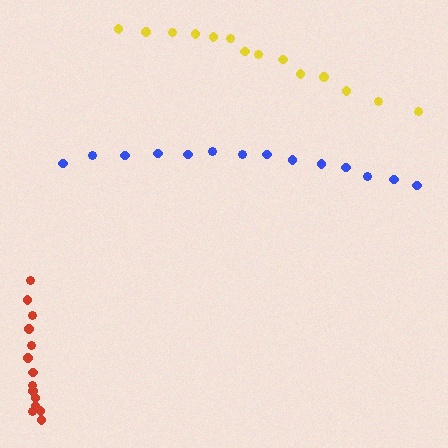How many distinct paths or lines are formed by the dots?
There are 3 distinct paths.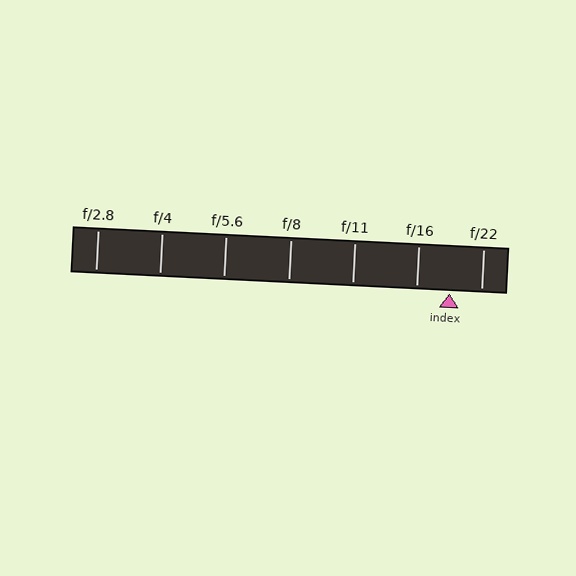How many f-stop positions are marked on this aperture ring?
There are 7 f-stop positions marked.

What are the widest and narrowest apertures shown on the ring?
The widest aperture shown is f/2.8 and the narrowest is f/22.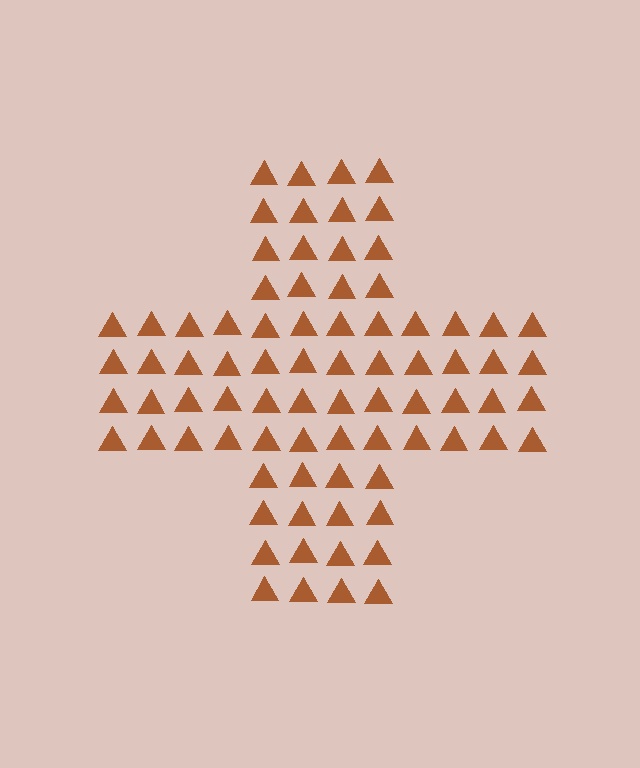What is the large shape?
The large shape is a cross.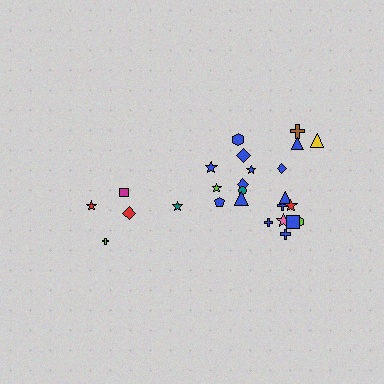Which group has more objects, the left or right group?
The right group.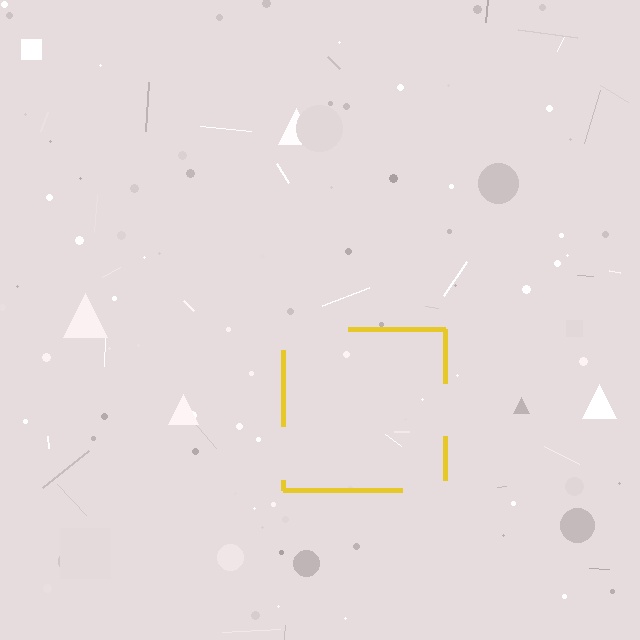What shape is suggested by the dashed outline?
The dashed outline suggests a square.